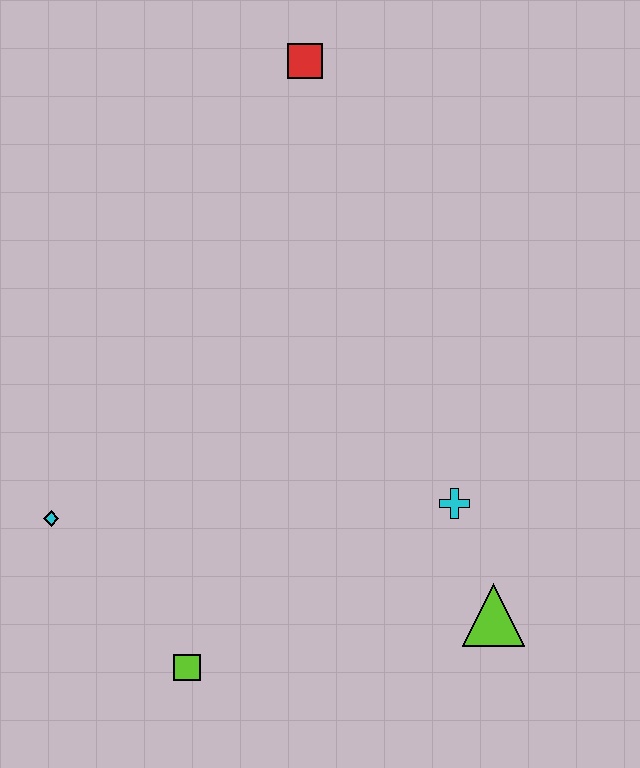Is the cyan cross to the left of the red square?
No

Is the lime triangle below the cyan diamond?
Yes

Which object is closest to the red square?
The cyan cross is closest to the red square.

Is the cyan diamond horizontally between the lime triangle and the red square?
No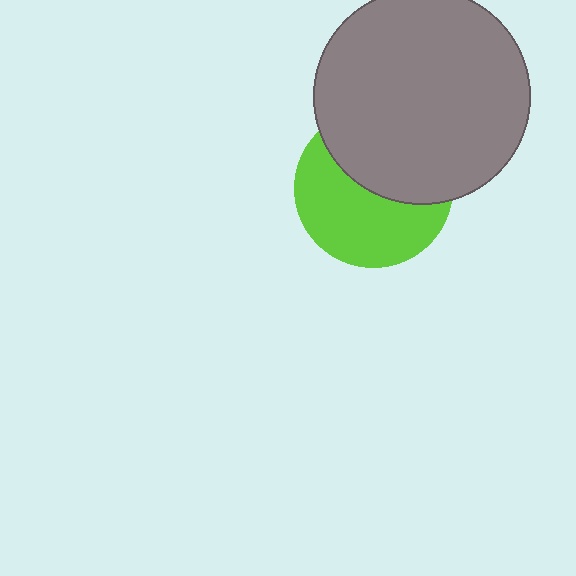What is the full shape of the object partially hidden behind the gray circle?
The partially hidden object is a lime circle.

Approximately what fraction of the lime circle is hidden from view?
Roughly 46% of the lime circle is hidden behind the gray circle.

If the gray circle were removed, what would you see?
You would see the complete lime circle.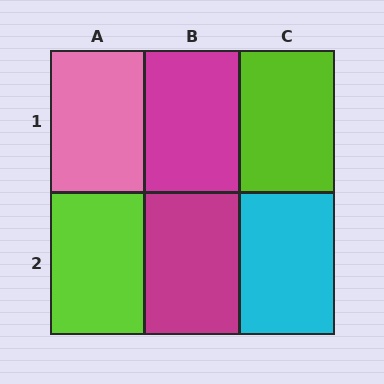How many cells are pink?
1 cell is pink.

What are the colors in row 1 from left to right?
Pink, magenta, lime.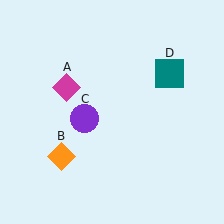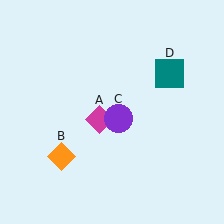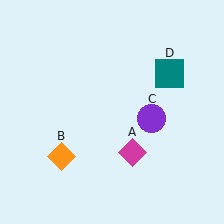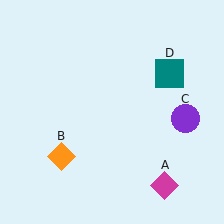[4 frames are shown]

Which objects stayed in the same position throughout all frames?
Orange diamond (object B) and teal square (object D) remained stationary.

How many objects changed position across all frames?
2 objects changed position: magenta diamond (object A), purple circle (object C).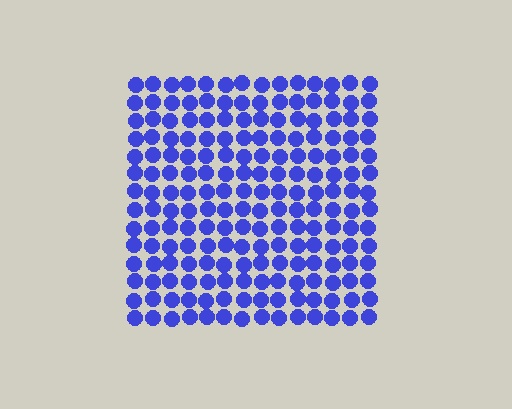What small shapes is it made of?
It is made of small circles.